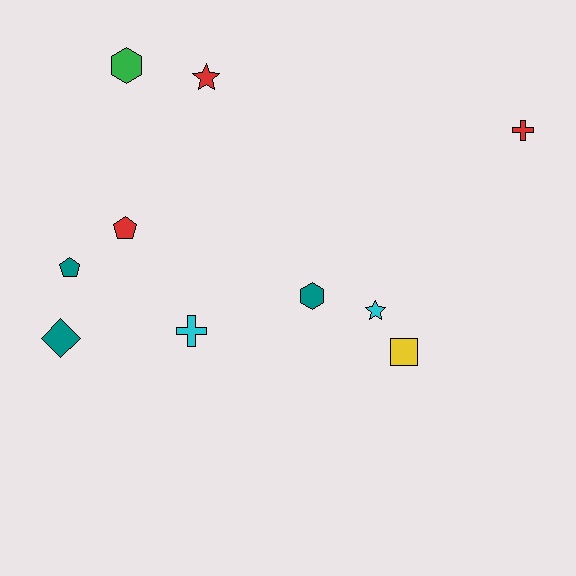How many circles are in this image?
There are no circles.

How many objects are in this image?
There are 10 objects.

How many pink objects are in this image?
There are no pink objects.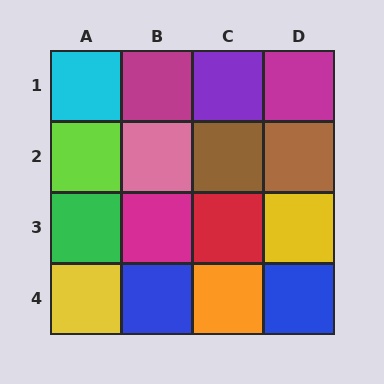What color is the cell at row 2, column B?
Pink.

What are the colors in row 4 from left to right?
Yellow, blue, orange, blue.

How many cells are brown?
2 cells are brown.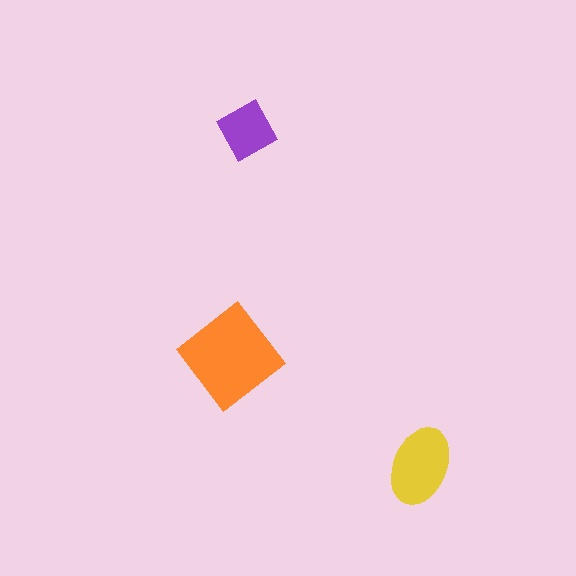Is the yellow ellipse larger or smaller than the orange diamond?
Smaller.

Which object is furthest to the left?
The orange diamond is leftmost.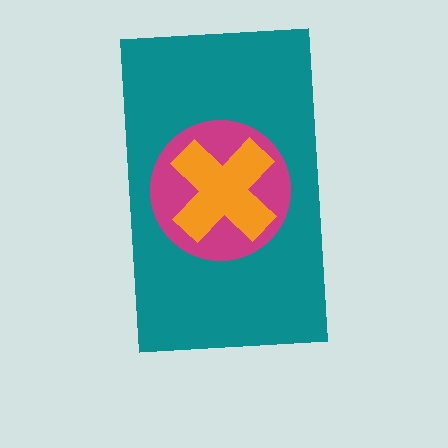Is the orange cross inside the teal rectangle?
Yes.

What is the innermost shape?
The orange cross.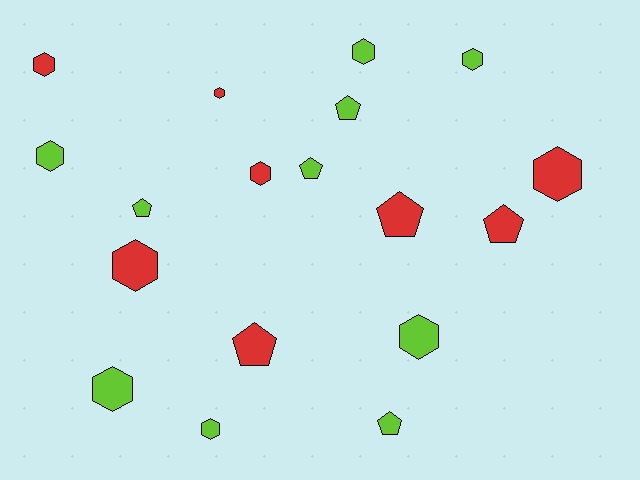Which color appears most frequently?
Lime, with 10 objects.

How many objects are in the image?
There are 18 objects.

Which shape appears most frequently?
Hexagon, with 11 objects.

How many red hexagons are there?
There are 5 red hexagons.